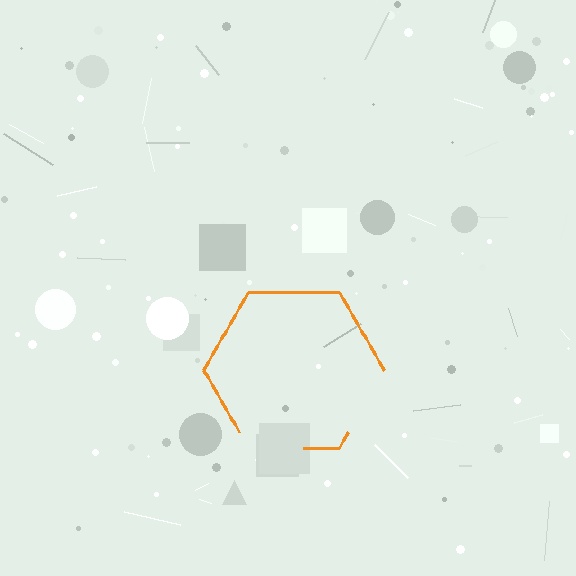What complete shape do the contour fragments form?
The contour fragments form a hexagon.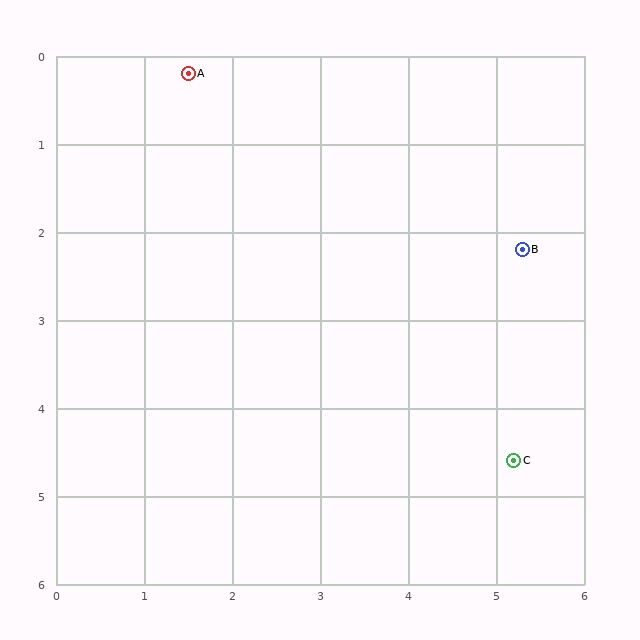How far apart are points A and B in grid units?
Points A and B are about 4.3 grid units apart.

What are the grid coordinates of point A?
Point A is at approximately (1.5, 0.2).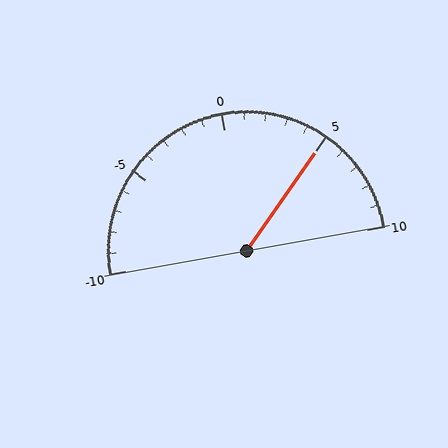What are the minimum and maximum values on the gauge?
The gauge ranges from -10 to 10.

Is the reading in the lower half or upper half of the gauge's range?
The reading is in the upper half of the range (-10 to 10).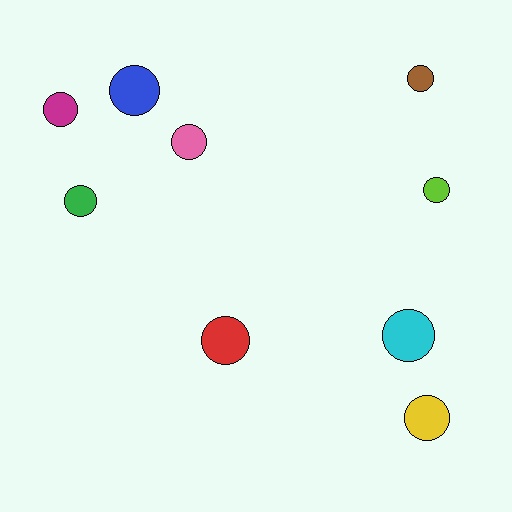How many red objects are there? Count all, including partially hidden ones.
There is 1 red object.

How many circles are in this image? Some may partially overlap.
There are 9 circles.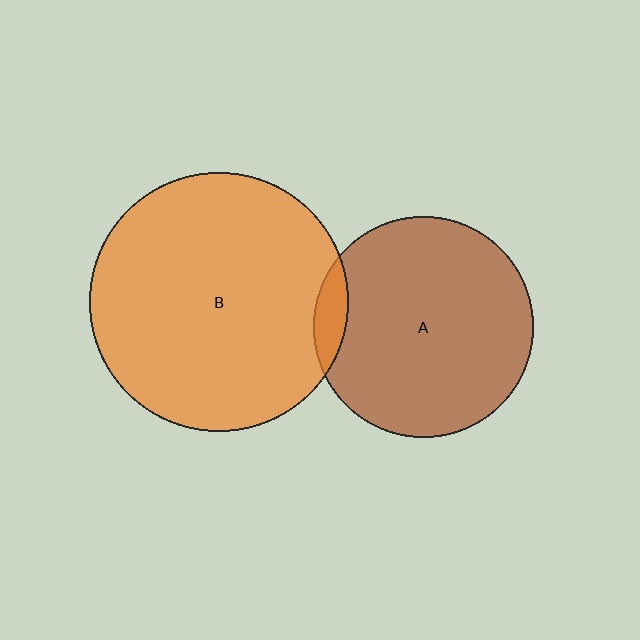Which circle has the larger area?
Circle B (orange).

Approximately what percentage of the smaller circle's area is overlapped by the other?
Approximately 5%.